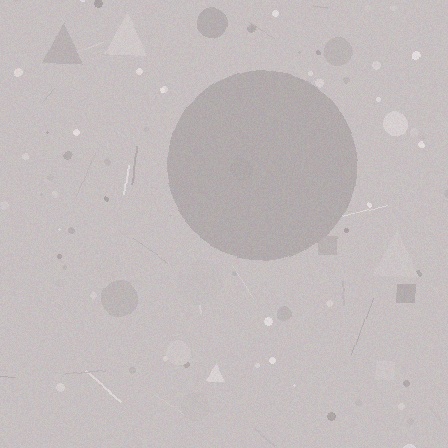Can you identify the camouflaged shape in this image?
The camouflaged shape is a circle.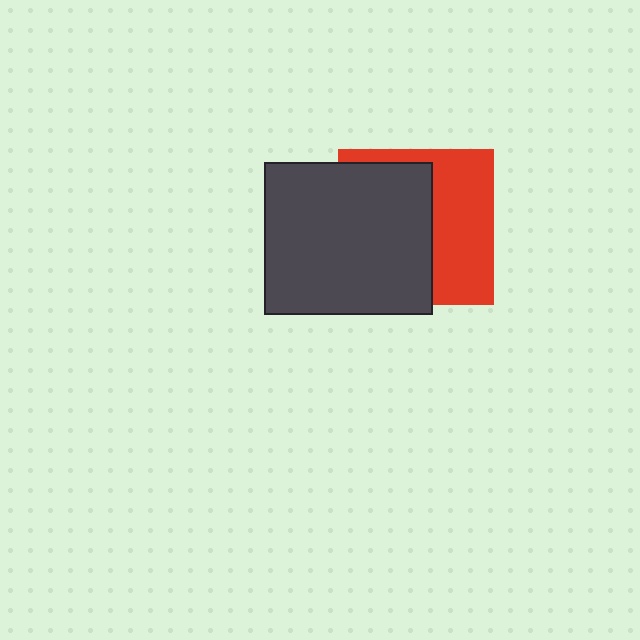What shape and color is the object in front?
The object in front is a dark gray rectangle.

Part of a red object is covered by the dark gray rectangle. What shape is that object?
It is a square.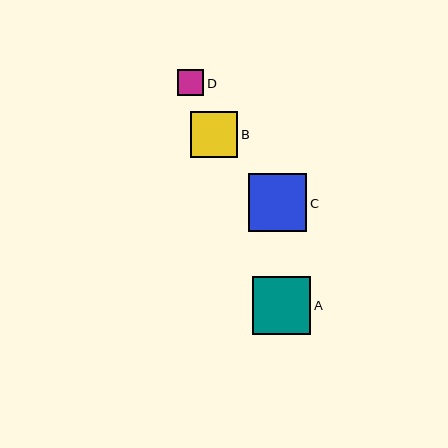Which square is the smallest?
Square D is the smallest with a size of approximately 26 pixels.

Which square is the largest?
Square A is the largest with a size of approximately 58 pixels.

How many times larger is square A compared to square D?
Square A is approximately 2.2 times the size of square D.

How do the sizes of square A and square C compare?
Square A and square C are approximately the same size.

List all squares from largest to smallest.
From largest to smallest: A, C, B, D.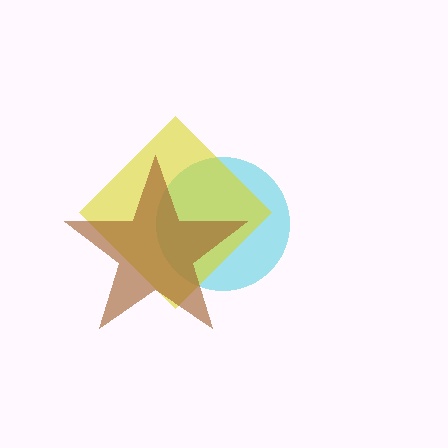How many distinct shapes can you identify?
There are 3 distinct shapes: a cyan circle, a yellow diamond, a brown star.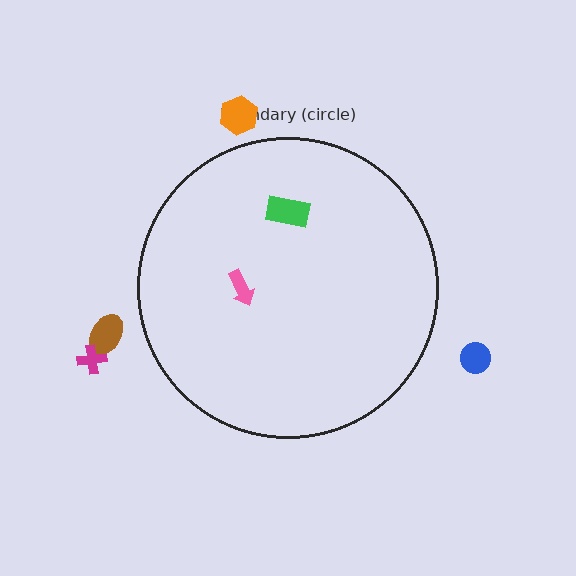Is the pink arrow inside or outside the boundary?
Inside.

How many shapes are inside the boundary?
2 inside, 4 outside.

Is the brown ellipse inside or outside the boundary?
Outside.